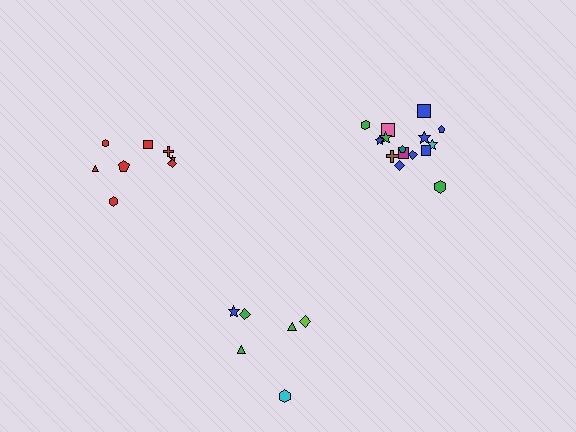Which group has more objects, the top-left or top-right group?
The top-right group.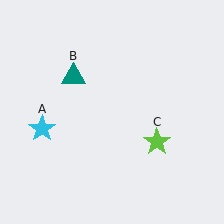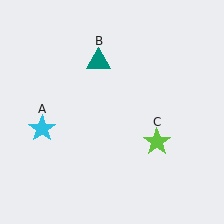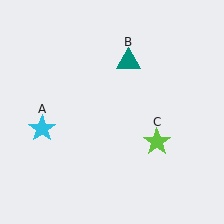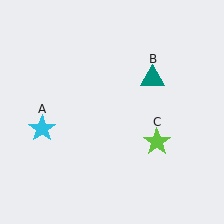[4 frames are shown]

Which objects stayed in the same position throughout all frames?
Cyan star (object A) and lime star (object C) remained stationary.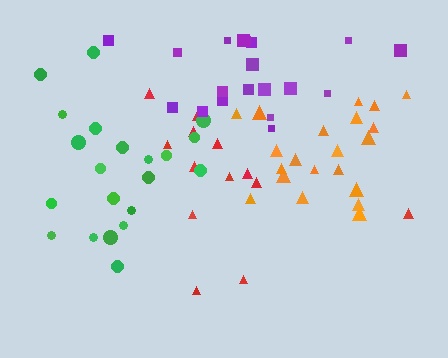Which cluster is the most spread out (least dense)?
Red.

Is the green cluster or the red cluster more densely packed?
Green.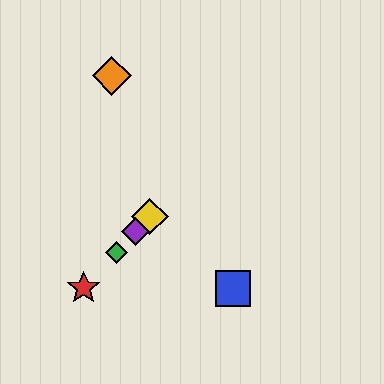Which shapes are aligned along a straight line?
The red star, the green diamond, the yellow diamond, the purple diamond are aligned along a straight line.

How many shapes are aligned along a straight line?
4 shapes (the red star, the green diamond, the yellow diamond, the purple diamond) are aligned along a straight line.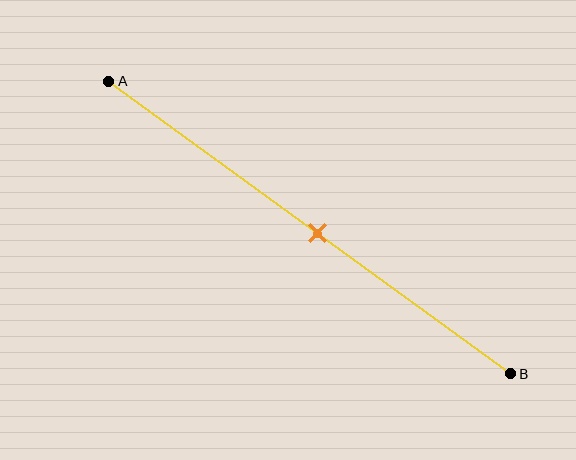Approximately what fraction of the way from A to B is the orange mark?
The orange mark is approximately 50% of the way from A to B.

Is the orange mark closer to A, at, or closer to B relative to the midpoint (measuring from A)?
The orange mark is approximately at the midpoint of segment AB.